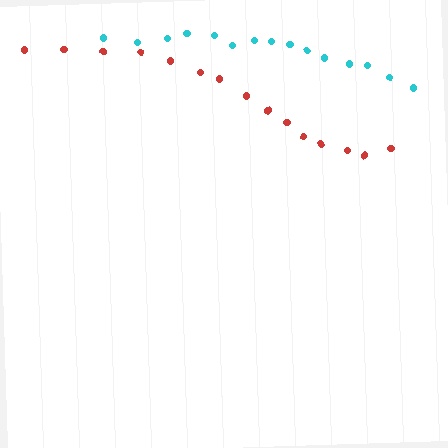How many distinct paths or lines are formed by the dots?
There are 2 distinct paths.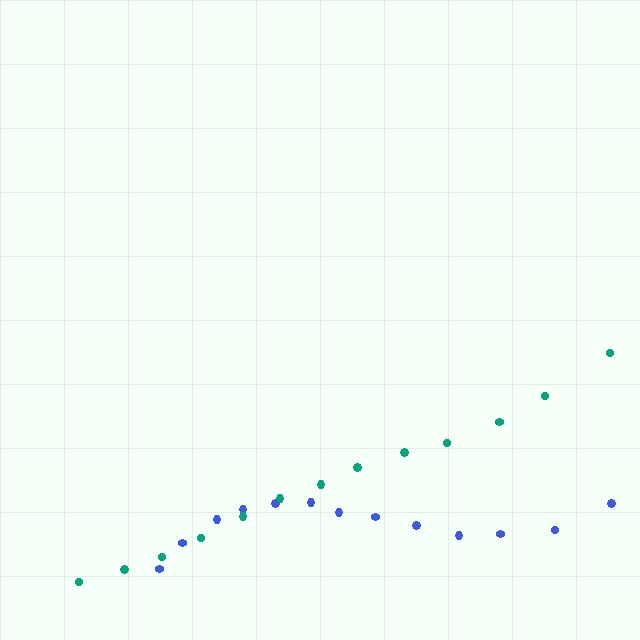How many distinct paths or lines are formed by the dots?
There are 2 distinct paths.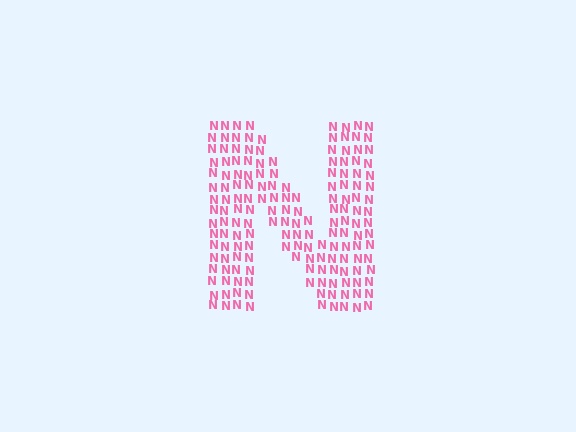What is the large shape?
The large shape is the letter N.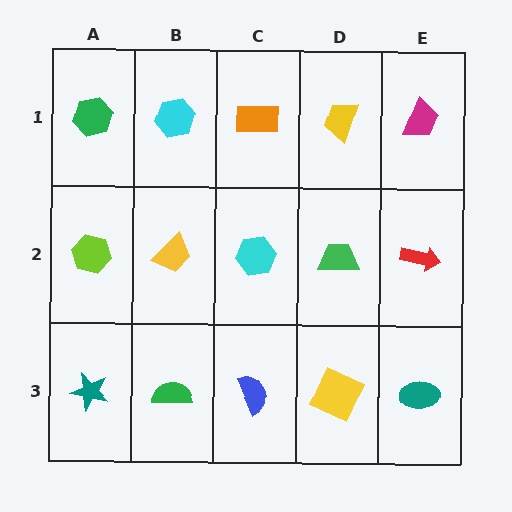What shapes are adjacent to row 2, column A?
A green hexagon (row 1, column A), a teal star (row 3, column A), a yellow trapezoid (row 2, column B).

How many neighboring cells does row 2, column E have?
3.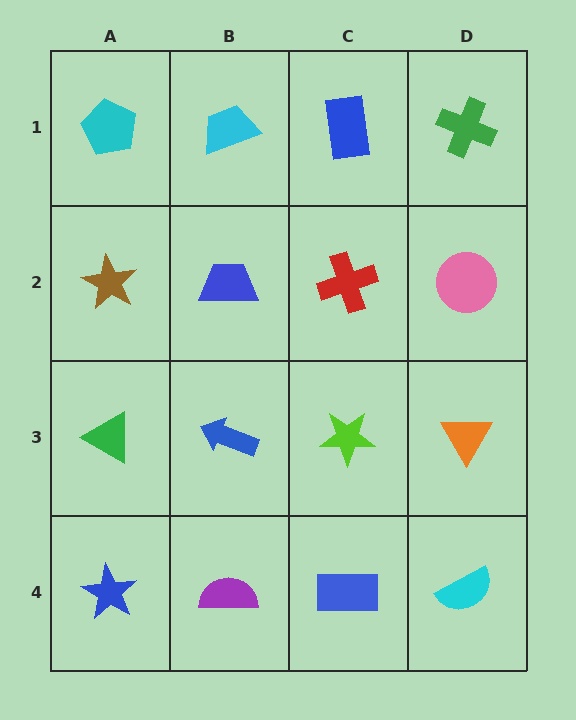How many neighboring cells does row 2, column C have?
4.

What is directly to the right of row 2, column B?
A red cross.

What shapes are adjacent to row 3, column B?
A blue trapezoid (row 2, column B), a purple semicircle (row 4, column B), a green triangle (row 3, column A), a lime star (row 3, column C).